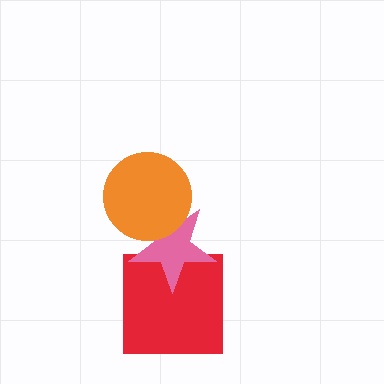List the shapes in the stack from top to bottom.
From top to bottom: the orange circle, the pink star, the red square.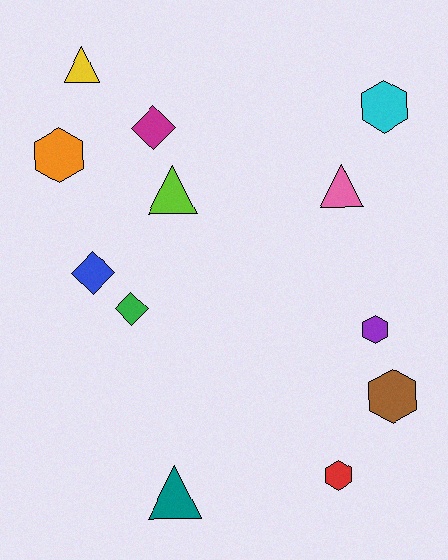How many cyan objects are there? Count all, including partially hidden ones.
There is 1 cyan object.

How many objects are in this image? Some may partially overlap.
There are 12 objects.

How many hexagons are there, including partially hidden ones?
There are 5 hexagons.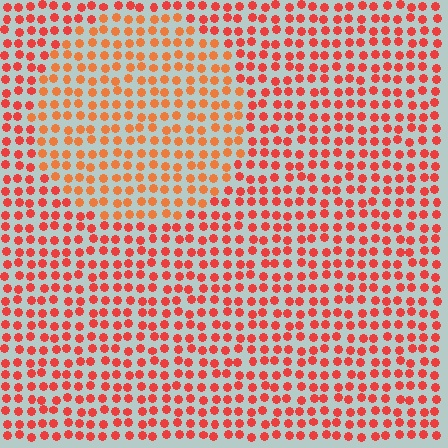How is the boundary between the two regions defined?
The boundary is defined purely by a slight shift in hue (about 22 degrees). Spacing, size, and orientation are identical on both sides.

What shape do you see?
I see a circle.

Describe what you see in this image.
The image is filled with small red elements in a uniform arrangement. A circle-shaped region is visible where the elements are tinted to a slightly different hue, forming a subtle color boundary.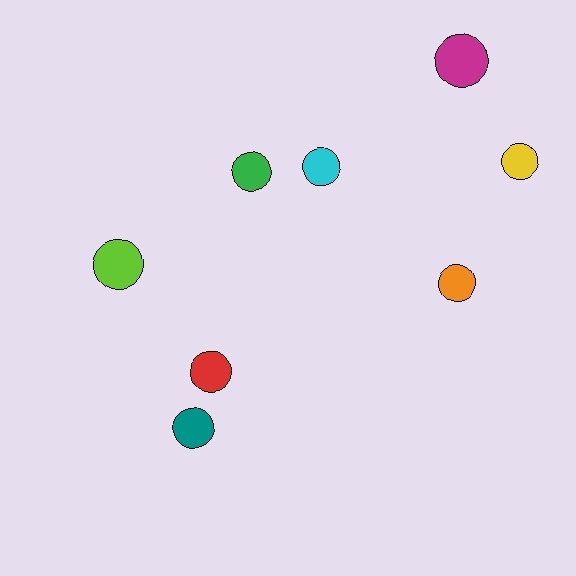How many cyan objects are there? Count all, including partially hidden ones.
There is 1 cyan object.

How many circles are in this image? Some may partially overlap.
There are 8 circles.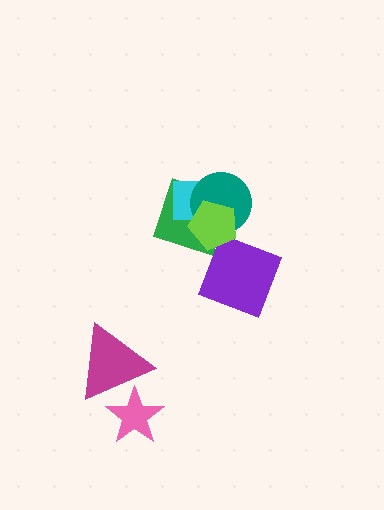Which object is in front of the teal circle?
The lime pentagon is in front of the teal circle.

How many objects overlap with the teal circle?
3 objects overlap with the teal circle.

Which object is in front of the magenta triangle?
The pink star is in front of the magenta triangle.